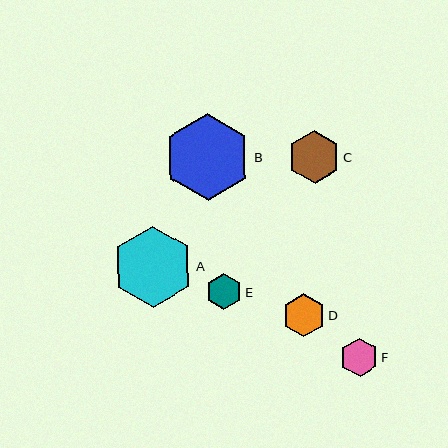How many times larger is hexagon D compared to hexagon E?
Hexagon D is approximately 1.2 times the size of hexagon E.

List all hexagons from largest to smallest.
From largest to smallest: B, A, C, D, F, E.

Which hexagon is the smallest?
Hexagon E is the smallest with a size of approximately 36 pixels.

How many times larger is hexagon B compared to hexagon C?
Hexagon B is approximately 1.7 times the size of hexagon C.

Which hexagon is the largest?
Hexagon B is the largest with a size of approximately 87 pixels.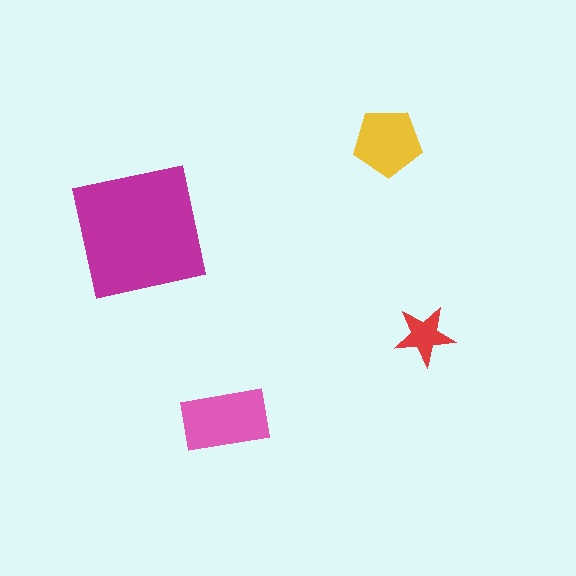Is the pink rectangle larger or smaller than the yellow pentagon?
Larger.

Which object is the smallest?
The red star.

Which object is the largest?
The magenta square.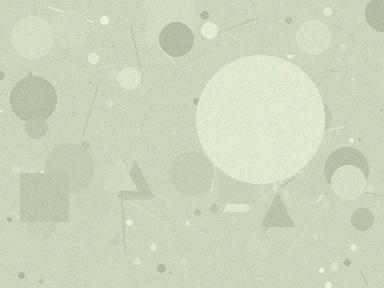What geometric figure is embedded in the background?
A circle is embedded in the background.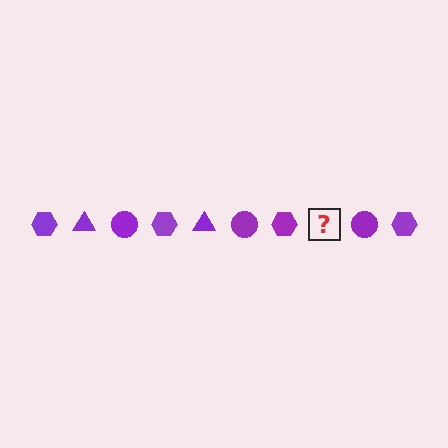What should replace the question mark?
The question mark should be replaced with a purple triangle.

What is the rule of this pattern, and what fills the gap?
The rule is that the pattern cycles through hexagon, triangle, circle shapes in purple. The gap should be filled with a purple triangle.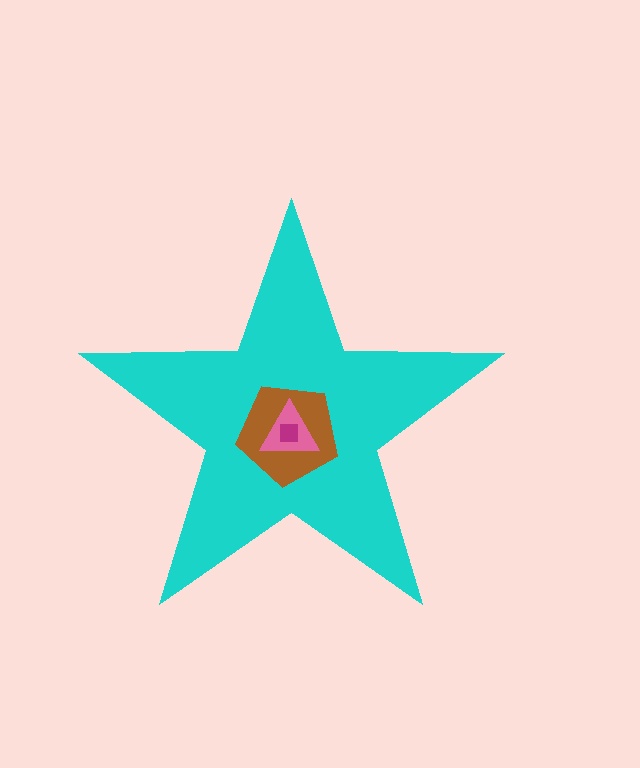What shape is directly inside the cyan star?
The brown pentagon.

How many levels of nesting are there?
4.